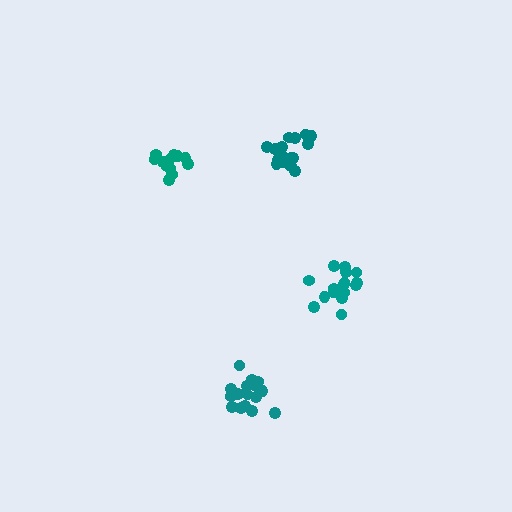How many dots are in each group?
Group 1: 14 dots, Group 2: 16 dots, Group 3: 16 dots, Group 4: 17 dots (63 total).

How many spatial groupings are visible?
There are 4 spatial groupings.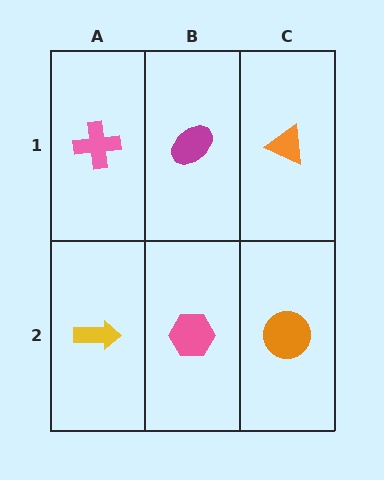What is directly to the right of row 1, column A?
A magenta ellipse.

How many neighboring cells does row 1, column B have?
3.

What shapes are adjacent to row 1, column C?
An orange circle (row 2, column C), a magenta ellipse (row 1, column B).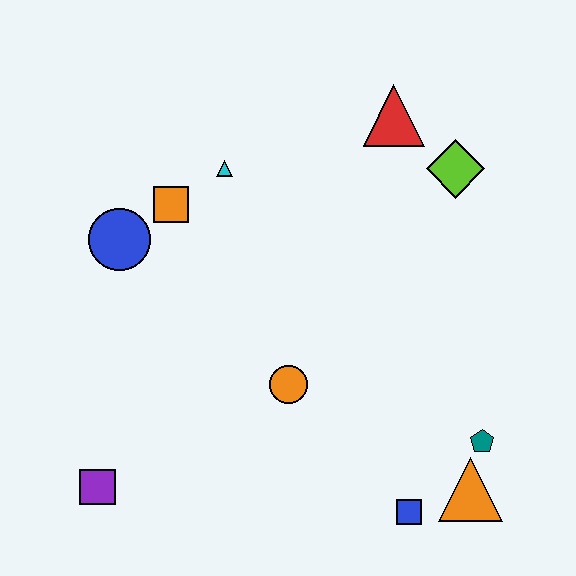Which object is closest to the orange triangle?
The teal pentagon is closest to the orange triangle.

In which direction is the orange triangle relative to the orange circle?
The orange triangle is to the right of the orange circle.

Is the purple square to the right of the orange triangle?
No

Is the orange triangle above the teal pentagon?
No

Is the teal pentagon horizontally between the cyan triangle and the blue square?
No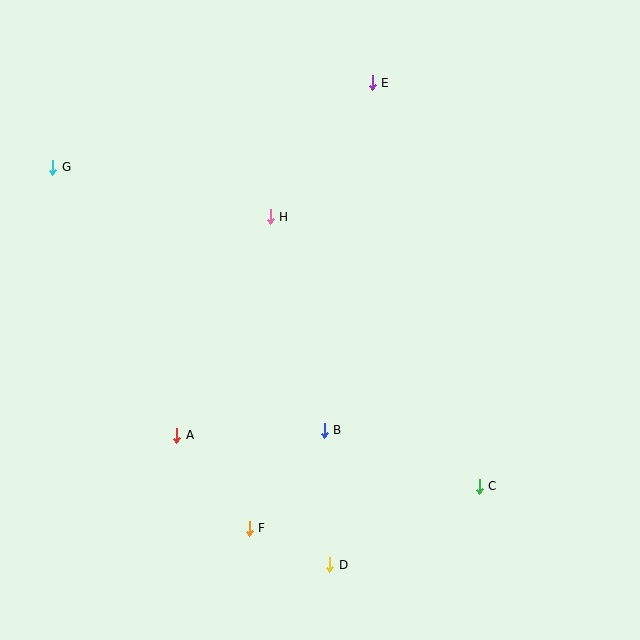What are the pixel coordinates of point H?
Point H is at (270, 217).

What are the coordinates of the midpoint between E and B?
The midpoint between E and B is at (348, 256).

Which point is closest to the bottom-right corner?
Point C is closest to the bottom-right corner.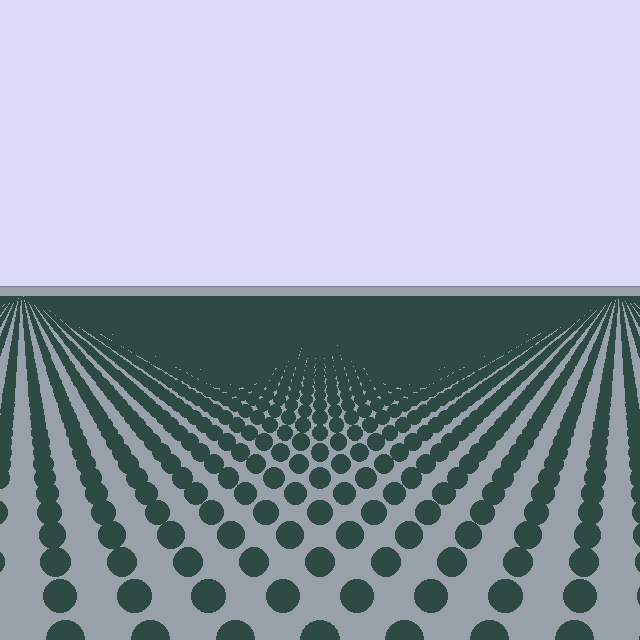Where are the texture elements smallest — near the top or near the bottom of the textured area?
Near the top.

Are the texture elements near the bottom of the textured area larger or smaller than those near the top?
Larger. Near the bottom, elements are closer to the viewer and appear at a bigger on-screen size.